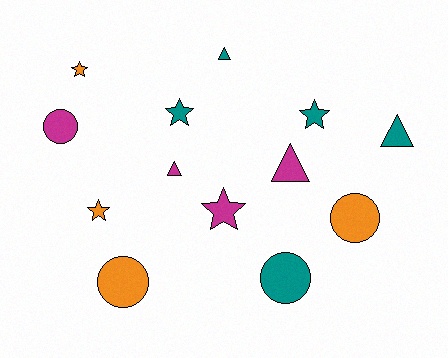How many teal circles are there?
There is 1 teal circle.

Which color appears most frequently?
Teal, with 5 objects.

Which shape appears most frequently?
Star, with 5 objects.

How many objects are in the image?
There are 13 objects.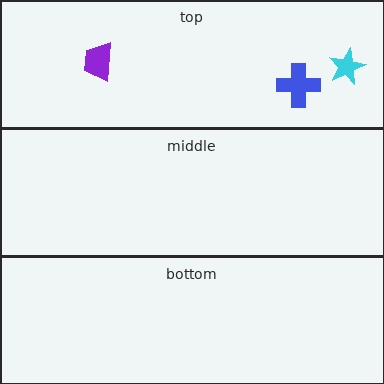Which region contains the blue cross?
The top region.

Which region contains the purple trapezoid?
The top region.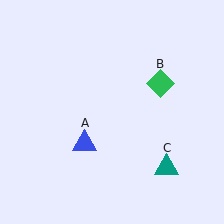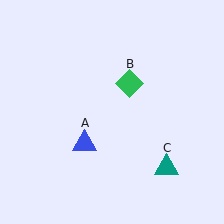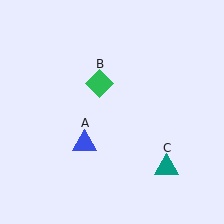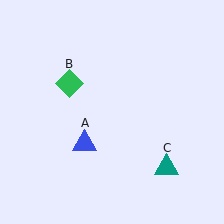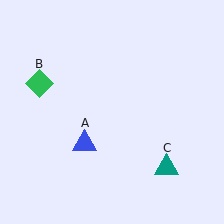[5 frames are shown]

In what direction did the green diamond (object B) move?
The green diamond (object B) moved left.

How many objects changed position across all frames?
1 object changed position: green diamond (object B).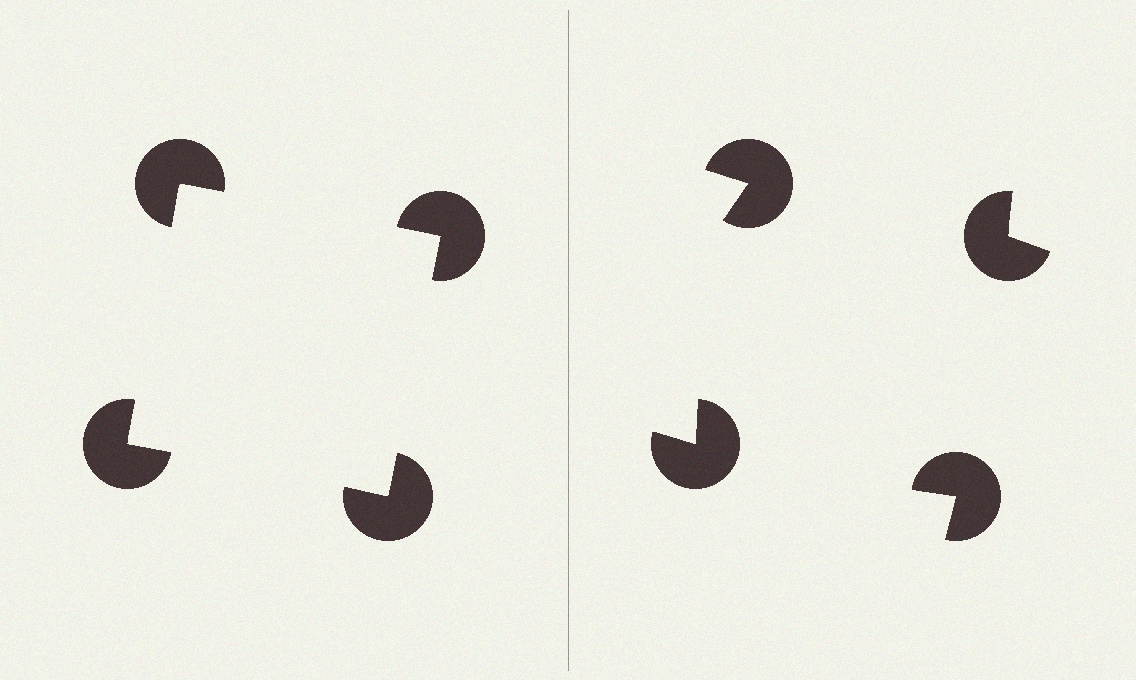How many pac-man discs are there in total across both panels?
8 — 4 on each side.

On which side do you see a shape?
An illusory square appears on the left side. On the right side the wedge cuts are rotated, so no coherent shape forms.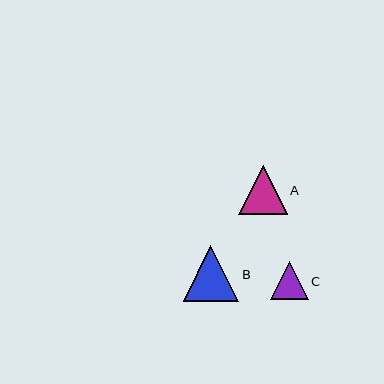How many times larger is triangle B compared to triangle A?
Triangle B is approximately 1.2 times the size of triangle A.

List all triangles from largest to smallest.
From largest to smallest: B, A, C.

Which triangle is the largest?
Triangle B is the largest with a size of approximately 56 pixels.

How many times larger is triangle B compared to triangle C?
Triangle B is approximately 1.5 times the size of triangle C.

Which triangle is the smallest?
Triangle C is the smallest with a size of approximately 38 pixels.